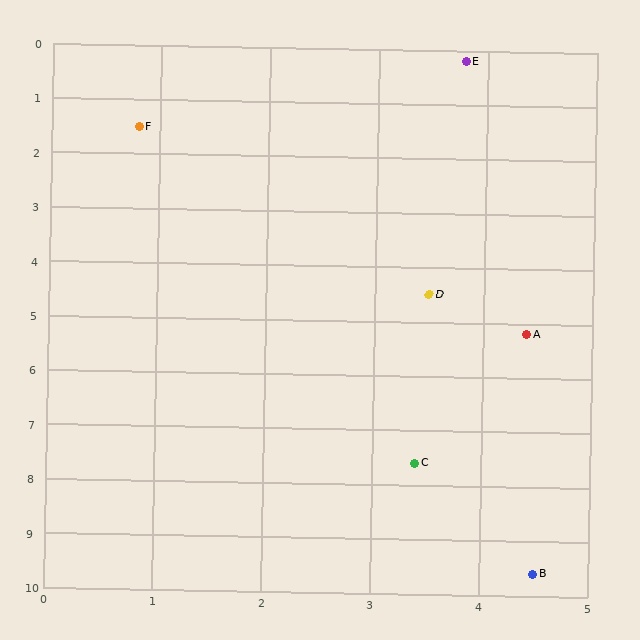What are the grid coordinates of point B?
Point B is at approximately (4.5, 9.6).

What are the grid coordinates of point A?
Point A is at approximately (4.4, 5.2).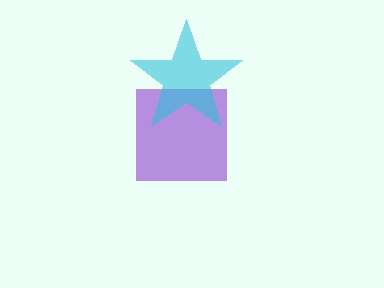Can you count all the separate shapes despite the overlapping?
Yes, there are 2 separate shapes.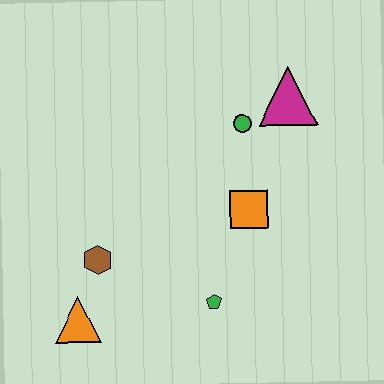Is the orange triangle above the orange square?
No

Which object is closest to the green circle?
The magenta triangle is closest to the green circle.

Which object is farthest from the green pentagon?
The magenta triangle is farthest from the green pentagon.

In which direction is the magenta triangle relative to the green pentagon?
The magenta triangle is above the green pentagon.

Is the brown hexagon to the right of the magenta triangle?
No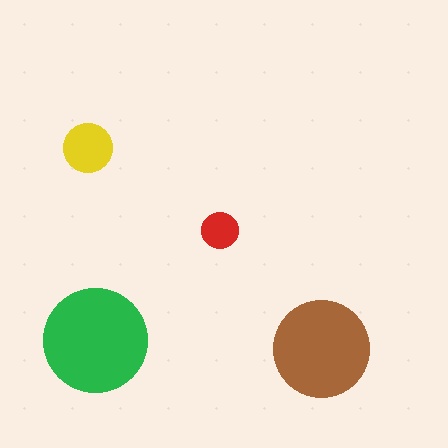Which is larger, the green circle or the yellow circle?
The green one.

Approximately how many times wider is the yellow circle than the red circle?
About 1.5 times wider.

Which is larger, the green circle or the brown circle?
The green one.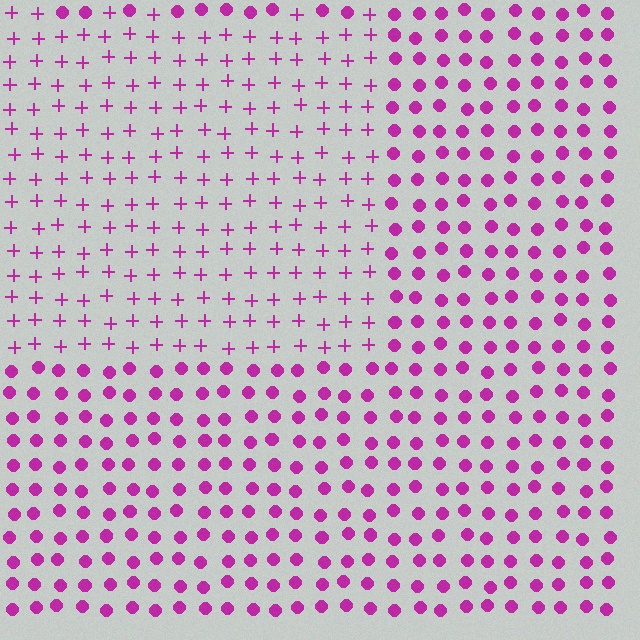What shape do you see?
I see a rectangle.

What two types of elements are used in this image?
The image uses plus signs inside the rectangle region and circles outside it.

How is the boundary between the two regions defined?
The boundary is defined by a change in element shape: plus signs inside vs. circles outside. All elements share the same color and spacing.